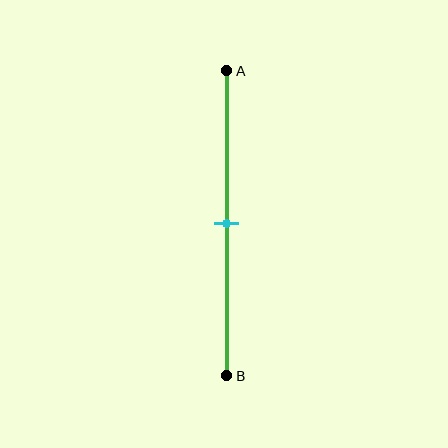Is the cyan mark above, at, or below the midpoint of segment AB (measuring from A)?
The cyan mark is approximately at the midpoint of segment AB.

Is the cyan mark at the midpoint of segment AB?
Yes, the mark is approximately at the midpoint.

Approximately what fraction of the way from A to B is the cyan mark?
The cyan mark is approximately 50% of the way from A to B.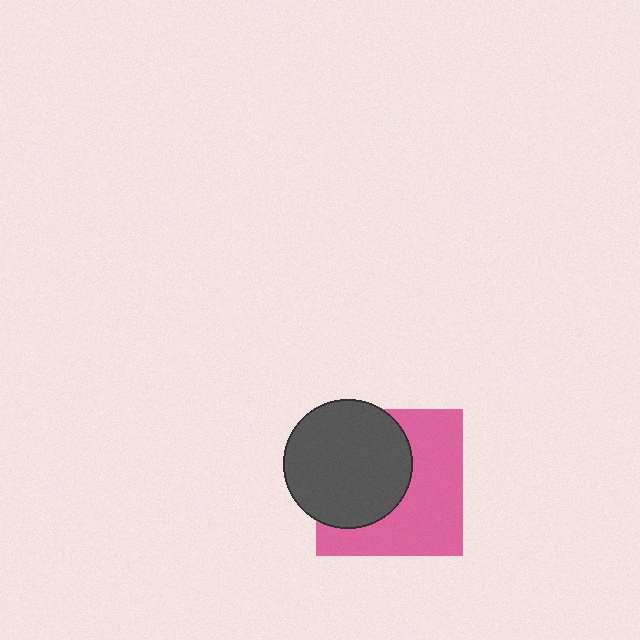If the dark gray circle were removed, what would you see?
You would see the complete pink square.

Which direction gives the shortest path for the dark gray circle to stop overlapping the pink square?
Moving left gives the shortest separation.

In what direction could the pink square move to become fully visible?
The pink square could move right. That would shift it out from behind the dark gray circle entirely.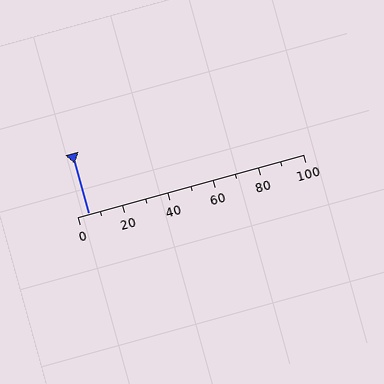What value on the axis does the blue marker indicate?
The marker indicates approximately 5.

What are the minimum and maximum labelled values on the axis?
The axis runs from 0 to 100.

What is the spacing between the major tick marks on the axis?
The major ticks are spaced 20 apart.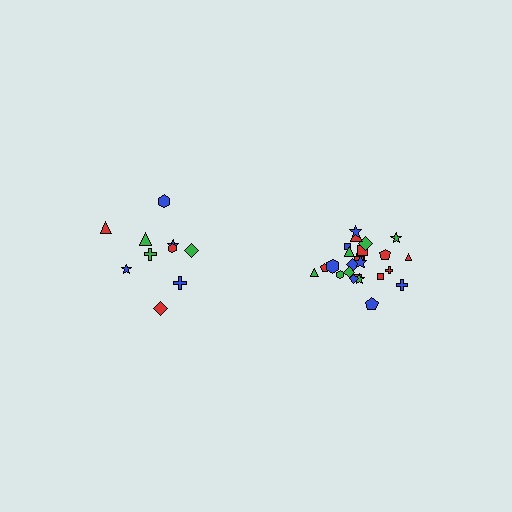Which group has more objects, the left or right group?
The right group.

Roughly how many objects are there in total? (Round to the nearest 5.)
Roughly 35 objects in total.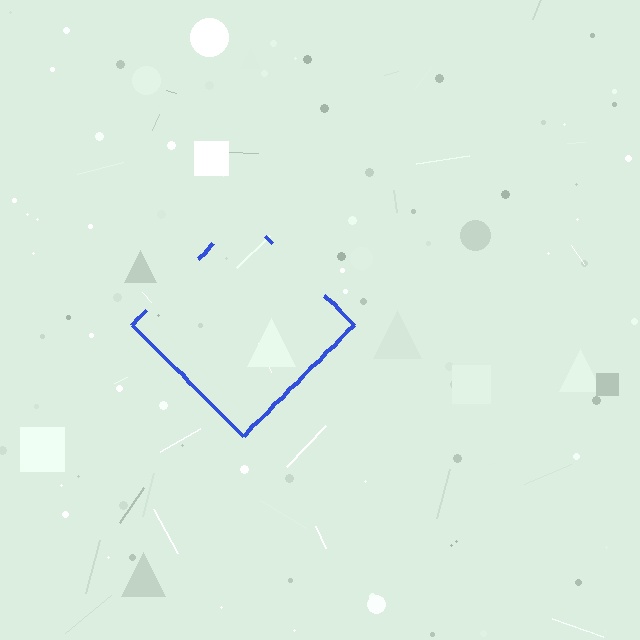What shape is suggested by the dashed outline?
The dashed outline suggests a diamond.